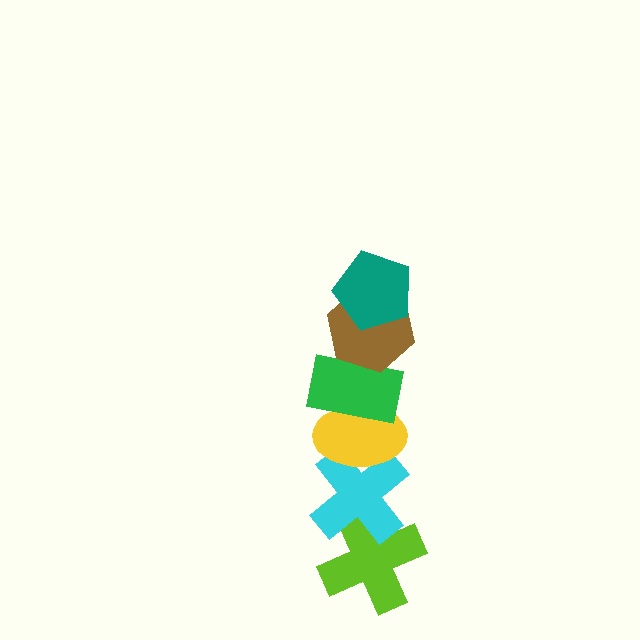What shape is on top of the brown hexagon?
The teal pentagon is on top of the brown hexagon.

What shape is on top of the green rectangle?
The brown hexagon is on top of the green rectangle.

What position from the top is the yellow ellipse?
The yellow ellipse is 4th from the top.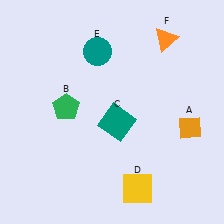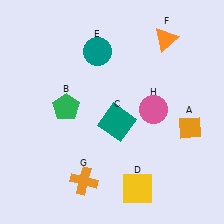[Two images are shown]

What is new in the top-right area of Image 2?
A pink circle (H) was added in the top-right area of Image 2.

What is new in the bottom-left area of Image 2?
An orange cross (G) was added in the bottom-left area of Image 2.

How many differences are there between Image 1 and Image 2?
There are 2 differences between the two images.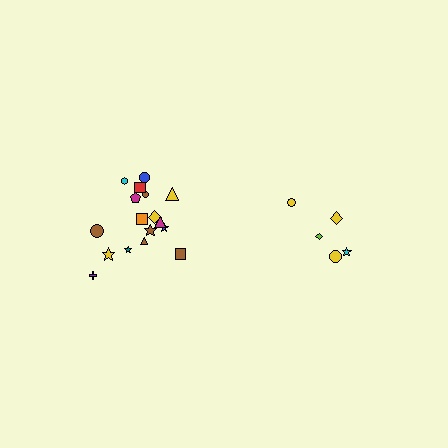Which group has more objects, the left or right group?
The left group.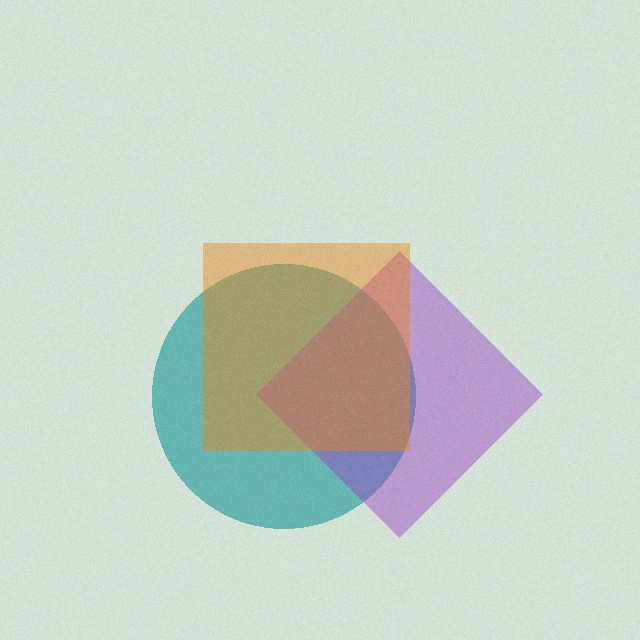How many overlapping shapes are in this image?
There are 3 overlapping shapes in the image.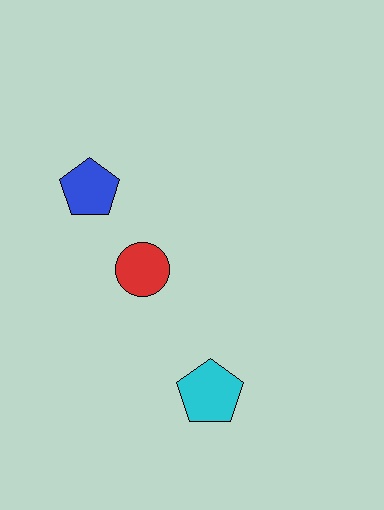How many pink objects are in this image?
There are no pink objects.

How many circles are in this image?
There is 1 circle.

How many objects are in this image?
There are 3 objects.